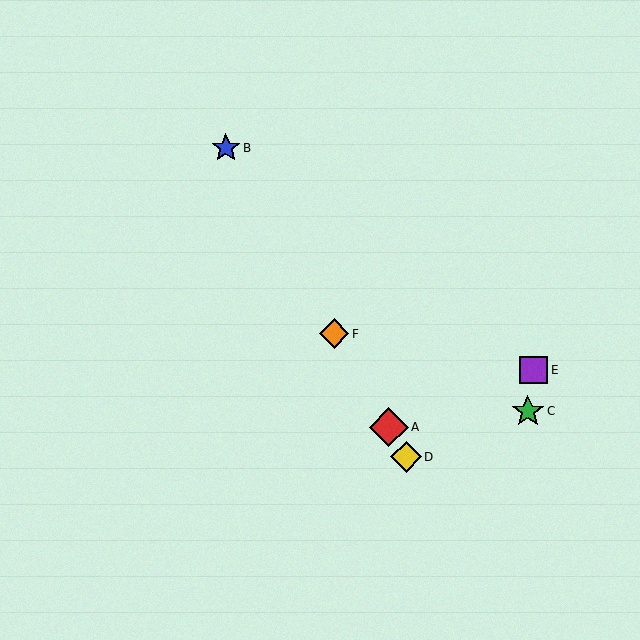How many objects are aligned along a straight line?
4 objects (A, B, D, F) are aligned along a straight line.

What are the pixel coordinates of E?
Object E is at (534, 370).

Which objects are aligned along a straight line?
Objects A, B, D, F are aligned along a straight line.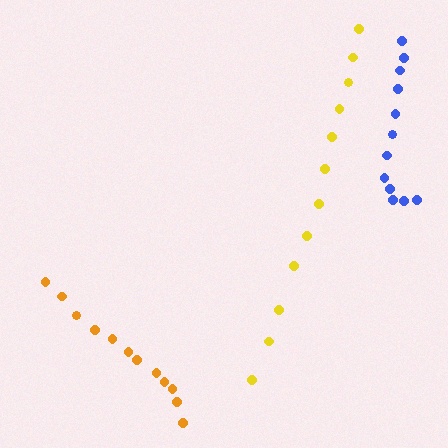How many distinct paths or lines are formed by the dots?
There are 3 distinct paths.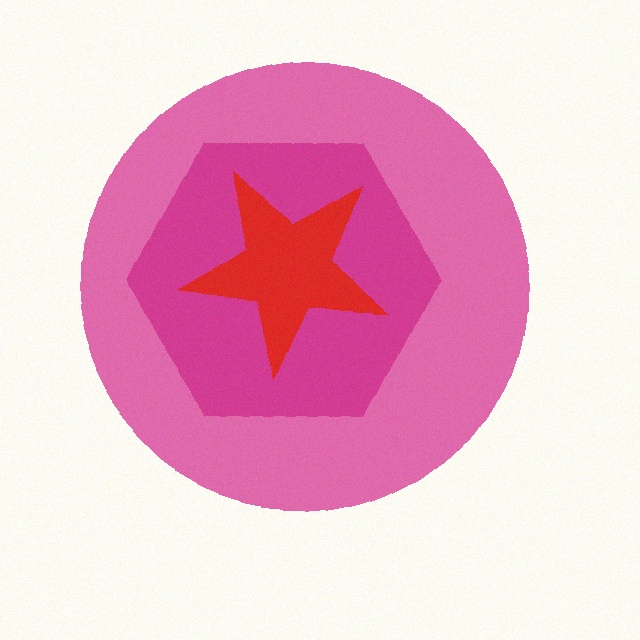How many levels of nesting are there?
3.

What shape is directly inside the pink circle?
The magenta hexagon.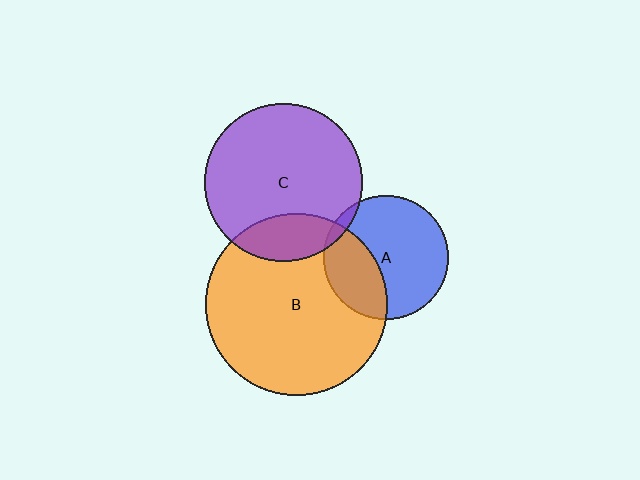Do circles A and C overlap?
Yes.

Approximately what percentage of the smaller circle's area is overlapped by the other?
Approximately 5%.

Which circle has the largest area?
Circle B (orange).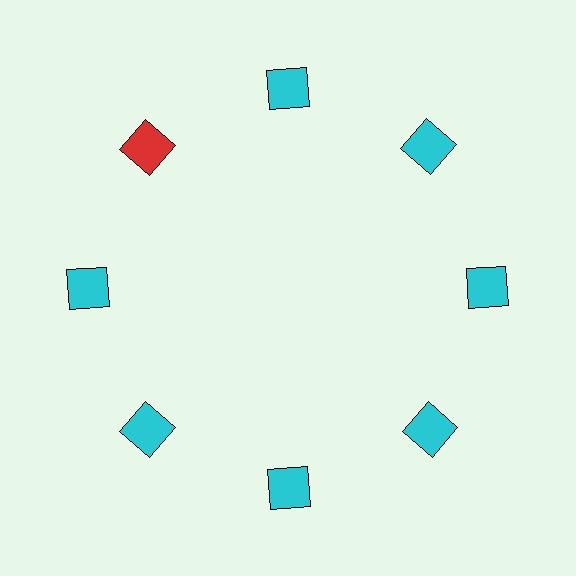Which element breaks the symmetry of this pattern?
The red square at roughly the 10 o'clock position breaks the symmetry. All other shapes are cyan squares.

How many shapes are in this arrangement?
There are 8 shapes arranged in a ring pattern.